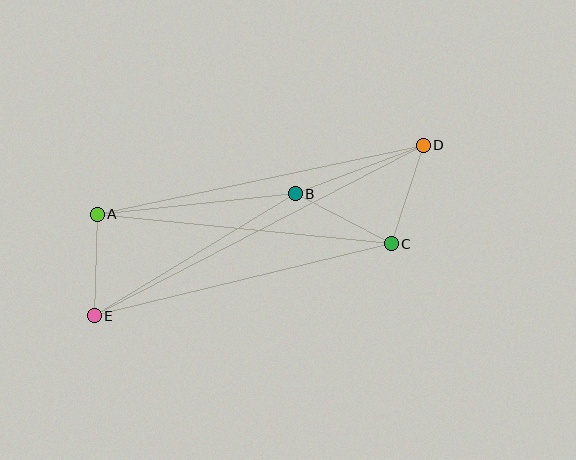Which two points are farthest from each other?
Points D and E are farthest from each other.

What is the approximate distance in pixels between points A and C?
The distance between A and C is approximately 295 pixels.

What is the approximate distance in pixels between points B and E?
The distance between B and E is approximately 235 pixels.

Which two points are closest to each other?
Points A and E are closest to each other.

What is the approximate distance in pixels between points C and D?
The distance between C and D is approximately 104 pixels.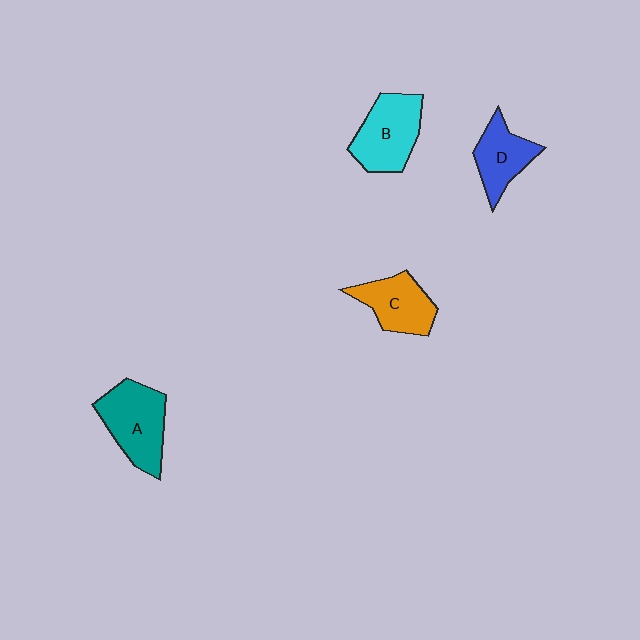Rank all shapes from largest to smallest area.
From largest to smallest: A (teal), B (cyan), C (orange), D (blue).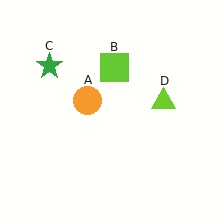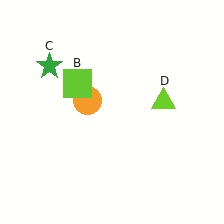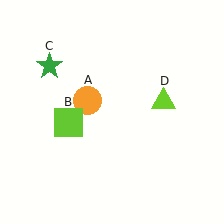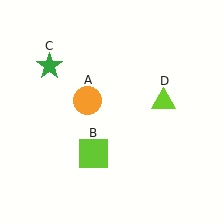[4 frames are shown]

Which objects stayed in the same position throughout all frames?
Orange circle (object A) and green star (object C) and lime triangle (object D) remained stationary.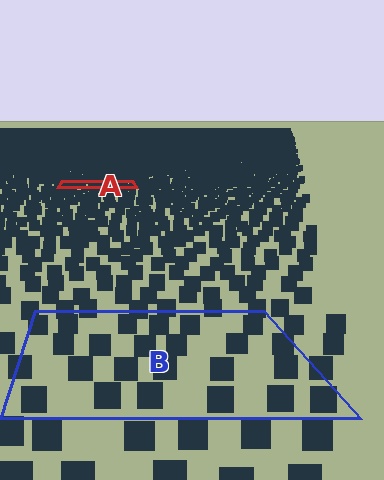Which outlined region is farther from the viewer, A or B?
Region A is farther from the viewer — the texture elements inside it appear smaller and more densely packed.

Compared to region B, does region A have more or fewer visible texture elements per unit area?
Region A has more texture elements per unit area — they are packed more densely because it is farther away.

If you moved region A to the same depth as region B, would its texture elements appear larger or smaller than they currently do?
They would appear larger. At a closer depth, the same texture elements are projected at a bigger on-screen size.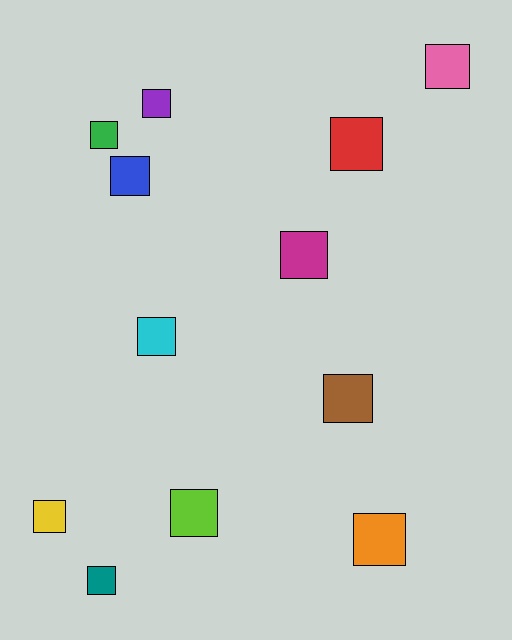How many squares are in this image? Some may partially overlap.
There are 12 squares.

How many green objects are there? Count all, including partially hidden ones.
There is 1 green object.